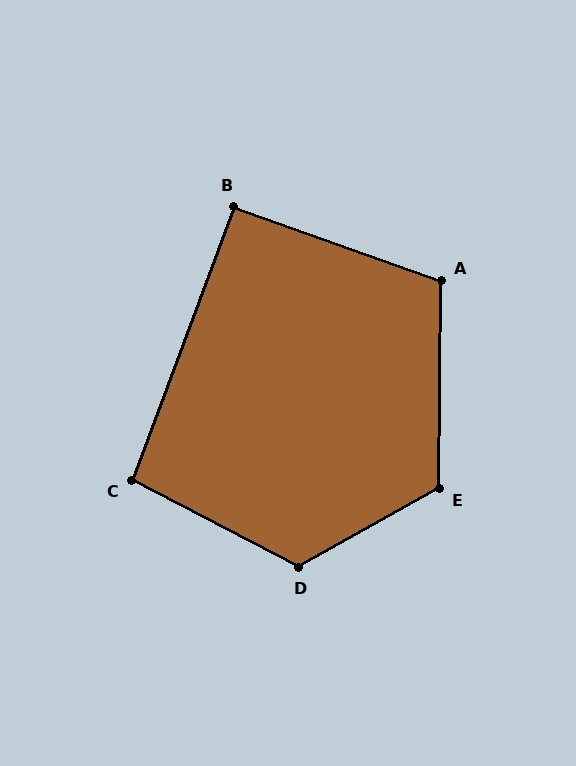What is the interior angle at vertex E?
Approximately 120 degrees (obtuse).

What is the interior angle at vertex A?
Approximately 109 degrees (obtuse).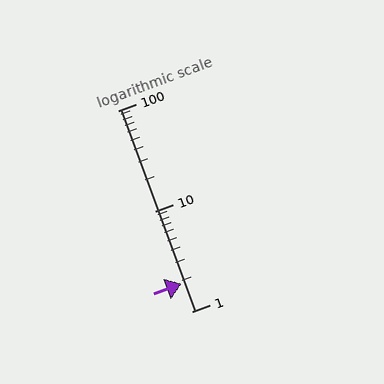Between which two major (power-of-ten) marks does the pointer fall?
The pointer is between 1 and 10.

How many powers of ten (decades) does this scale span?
The scale spans 2 decades, from 1 to 100.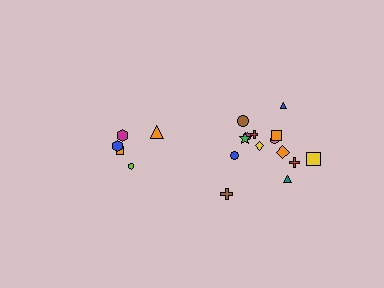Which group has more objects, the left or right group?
The right group.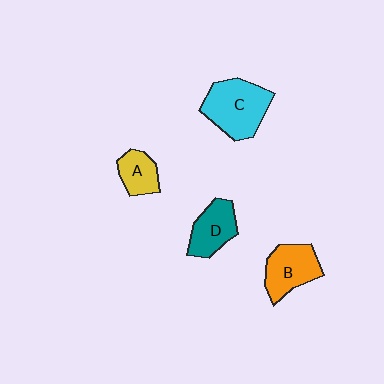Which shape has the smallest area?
Shape A (yellow).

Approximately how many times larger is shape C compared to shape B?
Approximately 1.3 times.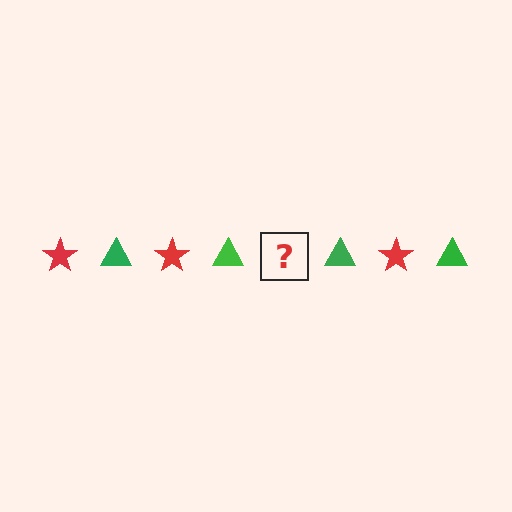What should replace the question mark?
The question mark should be replaced with a red star.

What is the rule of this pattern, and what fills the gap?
The rule is that the pattern alternates between red star and green triangle. The gap should be filled with a red star.